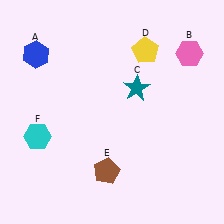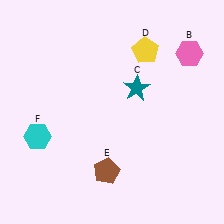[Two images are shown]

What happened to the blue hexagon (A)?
The blue hexagon (A) was removed in Image 2. It was in the top-left area of Image 1.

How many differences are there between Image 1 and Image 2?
There is 1 difference between the two images.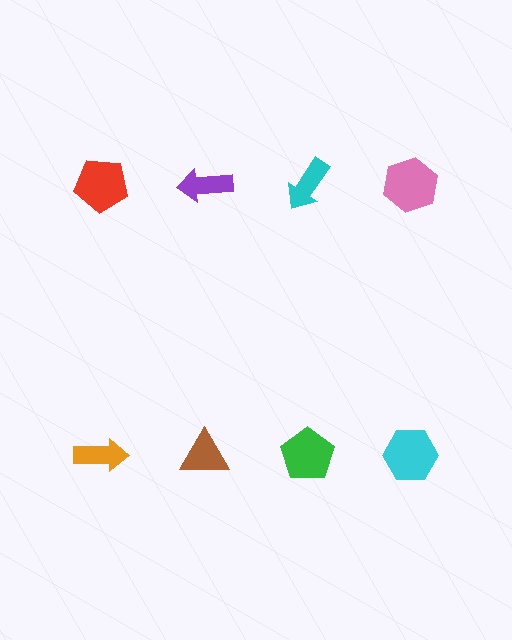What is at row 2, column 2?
A brown triangle.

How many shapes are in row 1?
4 shapes.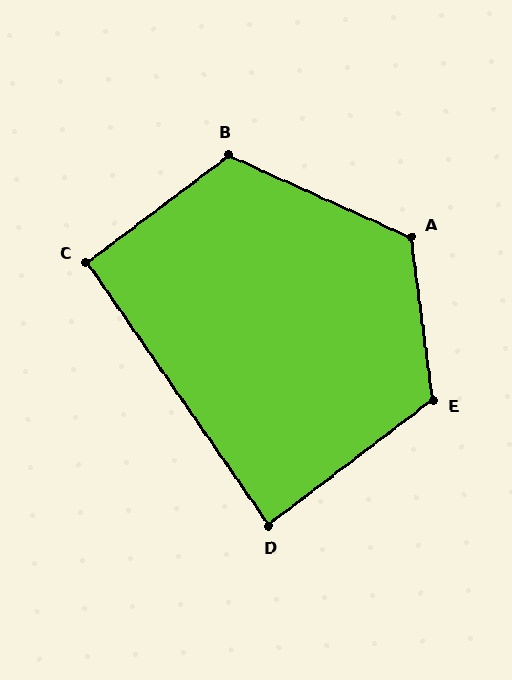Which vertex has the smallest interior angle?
D, at approximately 87 degrees.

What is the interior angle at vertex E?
Approximately 120 degrees (obtuse).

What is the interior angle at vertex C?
Approximately 92 degrees (approximately right).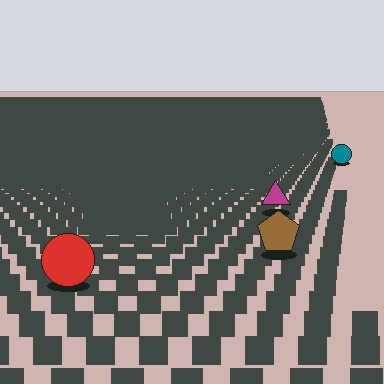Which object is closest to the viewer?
The red circle is closest. The texture marks near it are larger and more spread out.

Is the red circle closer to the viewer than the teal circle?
Yes. The red circle is closer — you can tell from the texture gradient: the ground texture is coarser near it.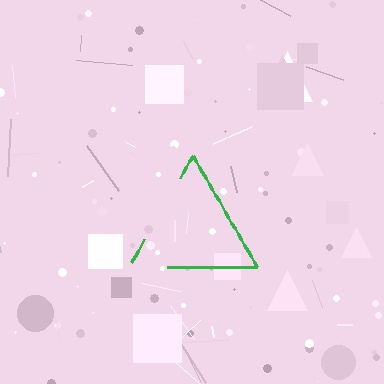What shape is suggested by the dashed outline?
The dashed outline suggests a triangle.